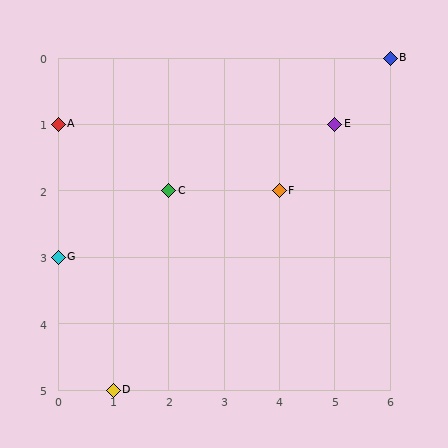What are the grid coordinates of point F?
Point F is at grid coordinates (4, 2).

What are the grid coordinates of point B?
Point B is at grid coordinates (6, 0).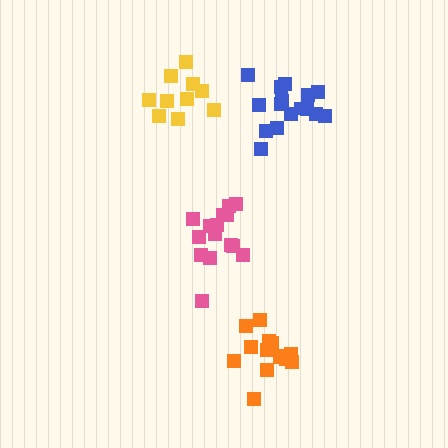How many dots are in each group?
Group 1: 14 dots, Group 2: 16 dots, Group 3: 15 dots, Group 4: 10 dots (55 total).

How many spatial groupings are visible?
There are 4 spatial groupings.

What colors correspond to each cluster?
The clusters are colored: orange, blue, pink, yellow.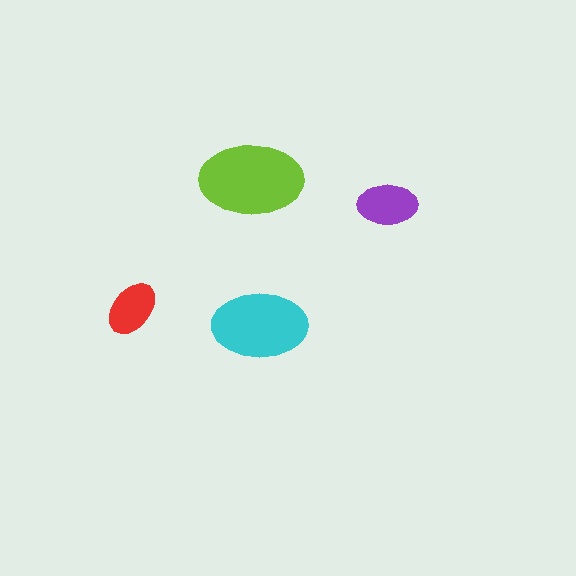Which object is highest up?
The lime ellipse is topmost.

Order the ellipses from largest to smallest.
the lime one, the cyan one, the purple one, the red one.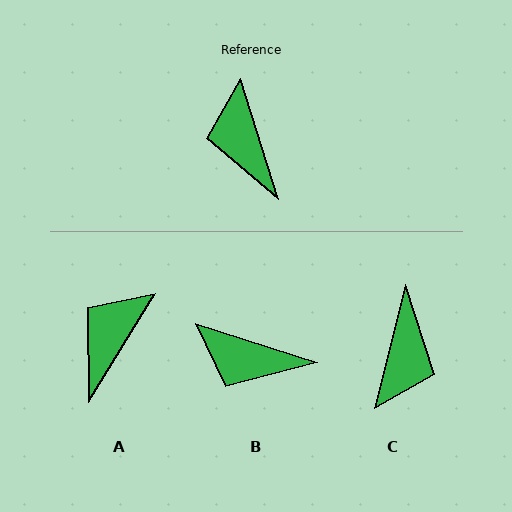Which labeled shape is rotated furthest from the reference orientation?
C, about 148 degrees away.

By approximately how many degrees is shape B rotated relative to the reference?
Approximately 55 degrees counter-clockwise.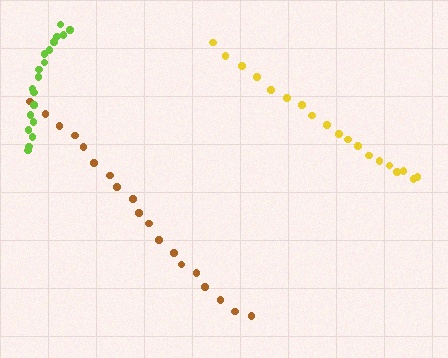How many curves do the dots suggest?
There are 3 distinct paths.